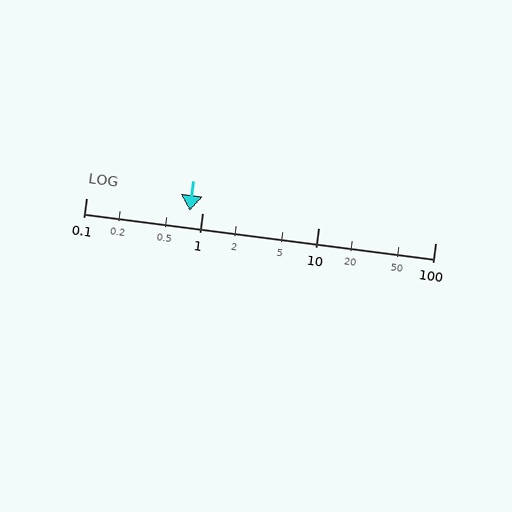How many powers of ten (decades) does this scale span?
The scale spans 3 decades, from 0.1 to 100.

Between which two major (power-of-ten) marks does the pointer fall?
The pointer is between 0.1 and 1.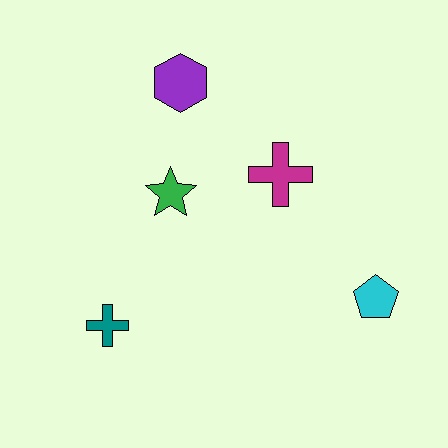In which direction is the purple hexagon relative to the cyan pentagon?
The purple hexagon is above the cyan pentagon.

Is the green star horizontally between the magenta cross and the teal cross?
Yes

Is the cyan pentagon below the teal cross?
No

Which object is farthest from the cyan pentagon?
The purple hexagon is farthest from the cyan pentagon.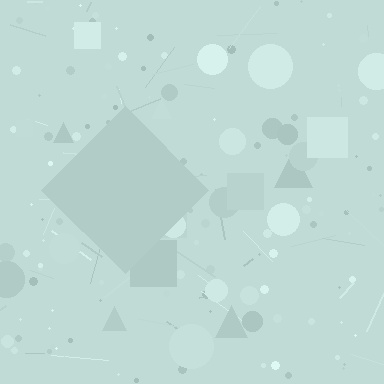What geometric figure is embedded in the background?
A diamond is embedded in the background.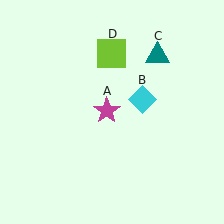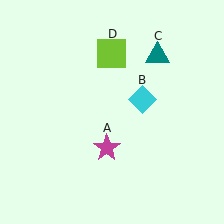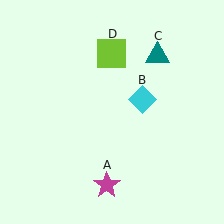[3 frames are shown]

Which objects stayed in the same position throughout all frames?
Cyan diamond (object B) and teal triangle (object C) and lime square (object D) remained stationary.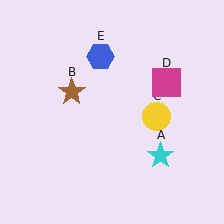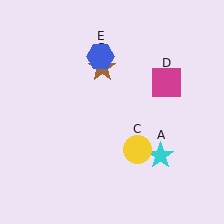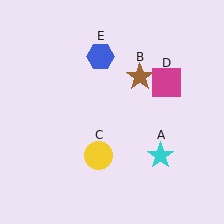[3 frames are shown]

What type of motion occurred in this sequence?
The brown star (object B), yellow circle (object C) rotated clockwise around the center of the scene.